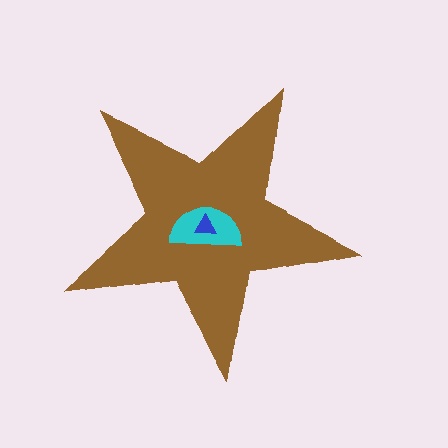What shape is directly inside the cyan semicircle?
The blue triangle.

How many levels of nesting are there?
3.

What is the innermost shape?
The blue triangle.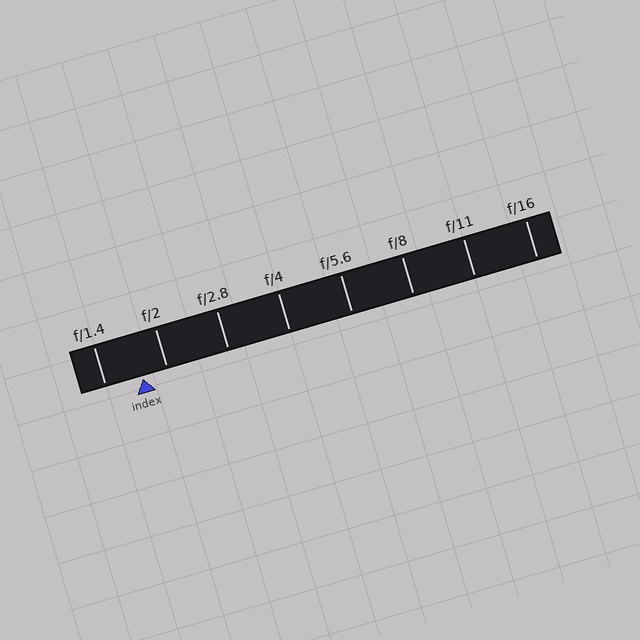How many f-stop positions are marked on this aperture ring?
There are 8 f-stop positions marked.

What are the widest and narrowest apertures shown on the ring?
The widest aperture shown is f/1.4 and the narrowest is f/16.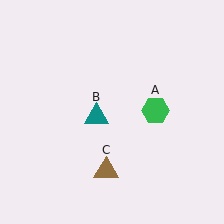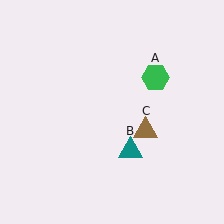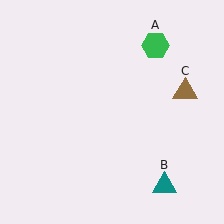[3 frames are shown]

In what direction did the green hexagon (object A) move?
The green hexagon (object A) moved up.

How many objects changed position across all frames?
3 objects changed position: green hexagon (object A), teal triangle (object B), brown triangle (object C).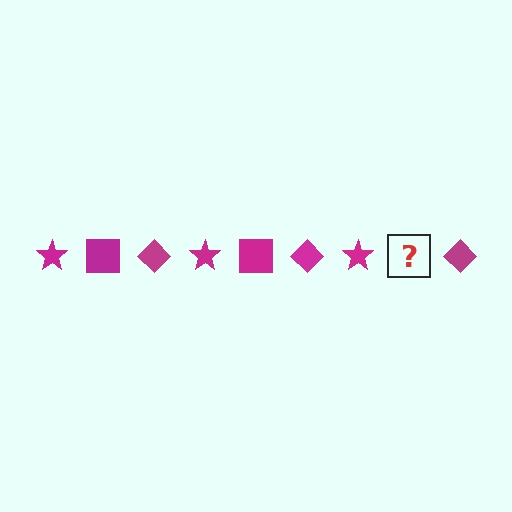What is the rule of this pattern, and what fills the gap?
The rule is that the pattern cycles through star, square, diamond shapes in magenta. The gap should be filled with a magenta square.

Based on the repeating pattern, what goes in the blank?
The blank should be a magenta square.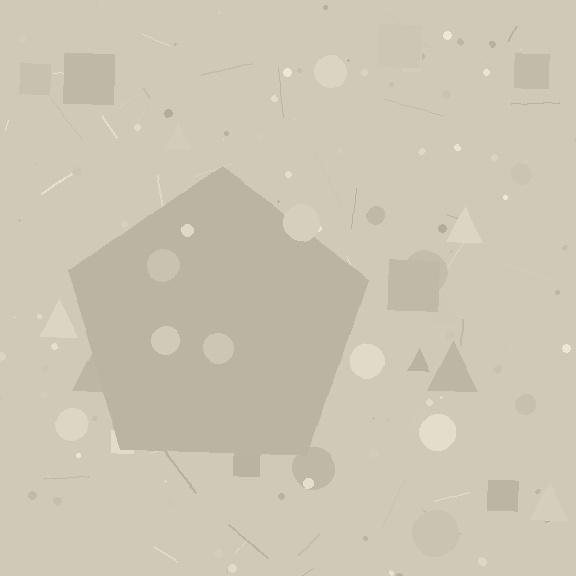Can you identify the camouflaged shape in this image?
The camouflaged shape is a pentagon.